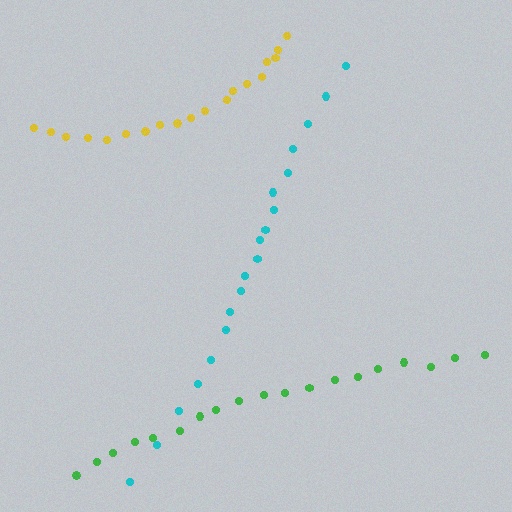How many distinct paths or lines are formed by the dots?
There are 3 distinct paths.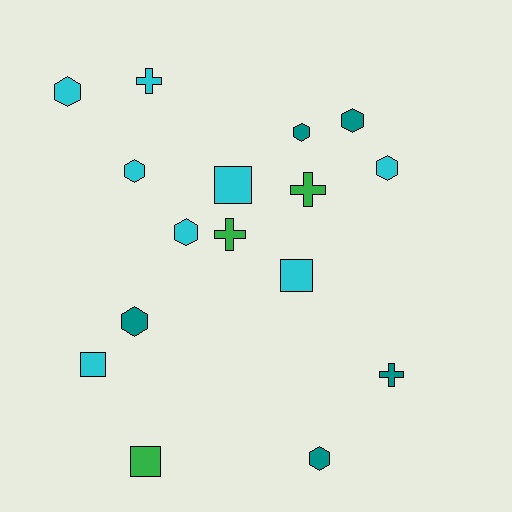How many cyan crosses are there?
There is 1 cyan cross.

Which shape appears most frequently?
Hexagon, with 8 objects.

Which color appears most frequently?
Cyan, with 8 objects.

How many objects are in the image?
There are 16 objects.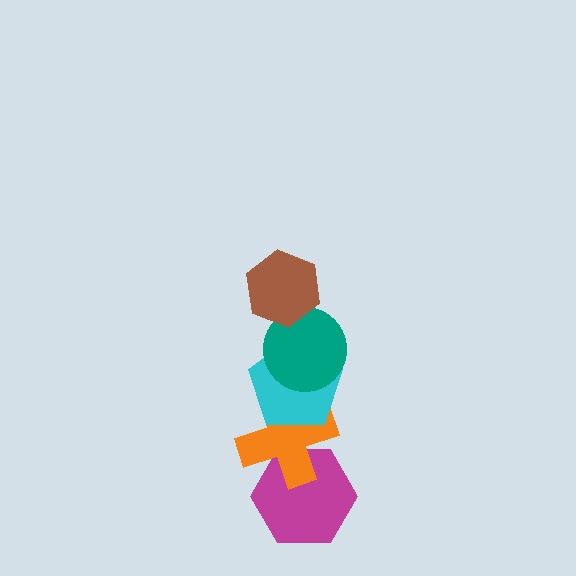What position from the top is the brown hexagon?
The brown hexagon is 1st from the top.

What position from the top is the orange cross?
The orange cross is 4th from the top.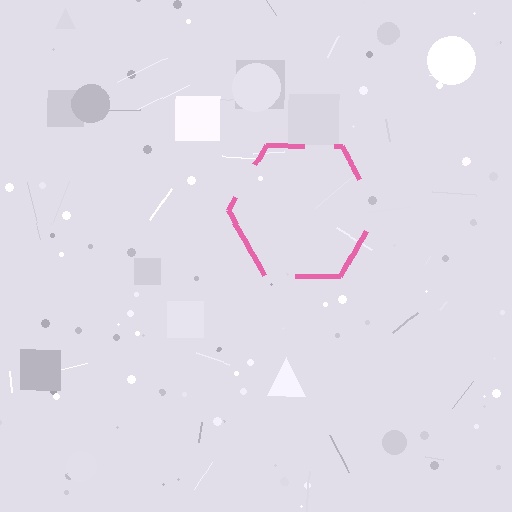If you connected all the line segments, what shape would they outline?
They would outline a hexagon.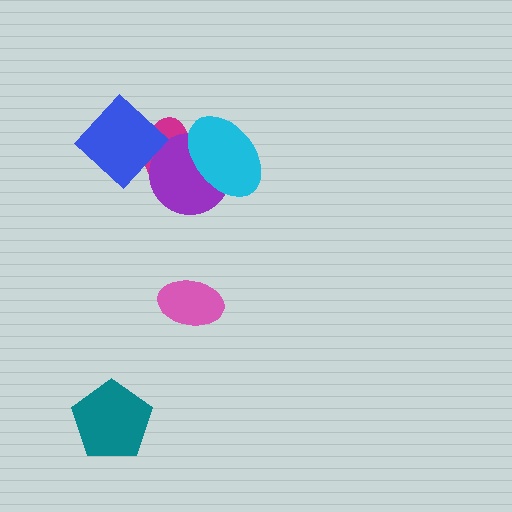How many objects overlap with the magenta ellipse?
3 objects overlap with the magenta ellipse.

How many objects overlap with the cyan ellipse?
2 objects overlap with the cyan ellipse.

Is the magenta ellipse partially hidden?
Yes, it is partially covered by another shape.